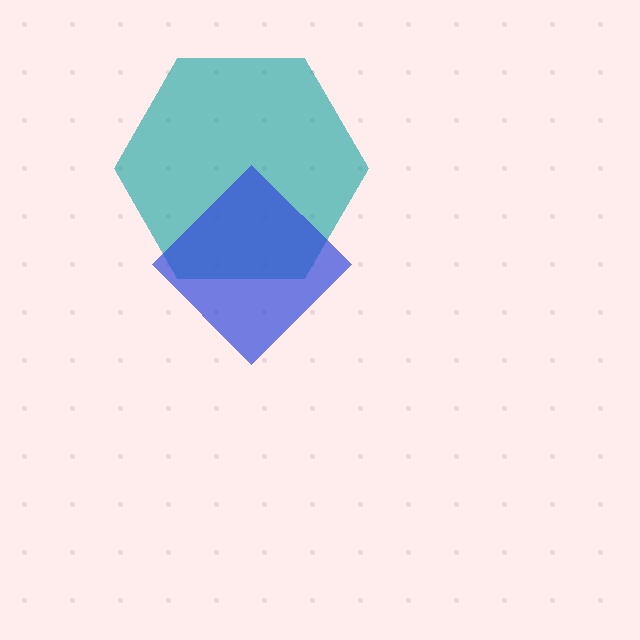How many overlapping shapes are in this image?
There are 2 overlapping shapes in the image.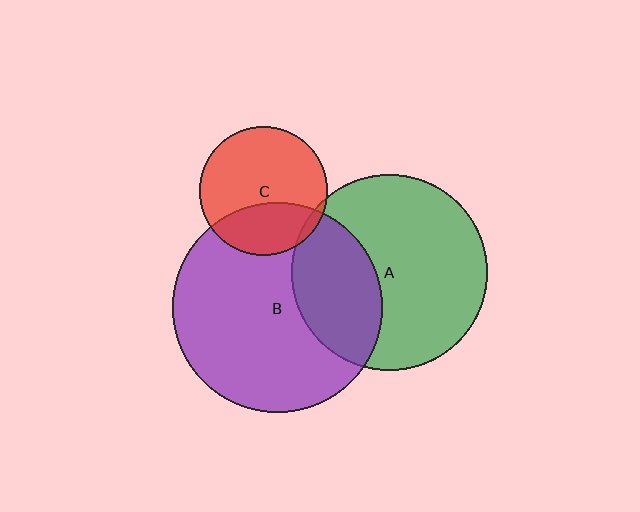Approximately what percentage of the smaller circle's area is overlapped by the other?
Approximately 30%.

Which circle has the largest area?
Circle B (purple).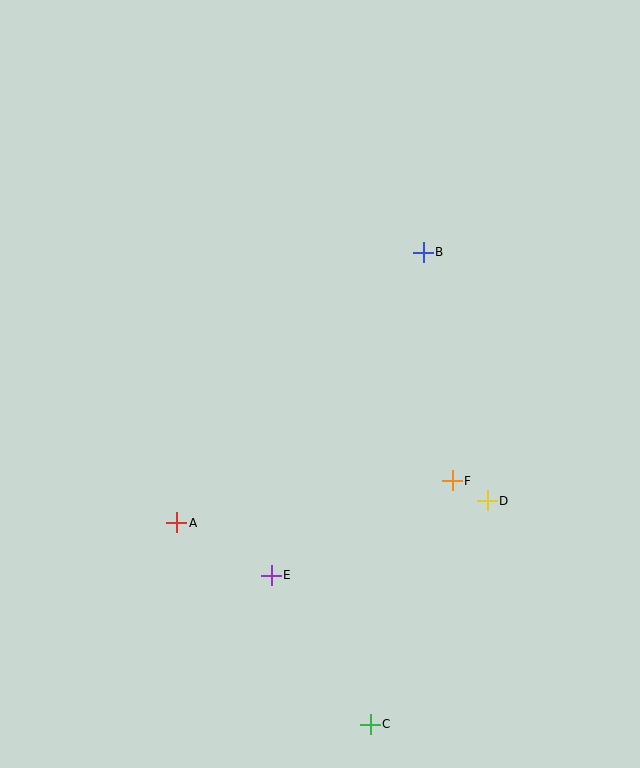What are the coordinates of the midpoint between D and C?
The midpoint between D and C is at (429, 613).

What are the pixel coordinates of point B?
Point B is at (423, 252).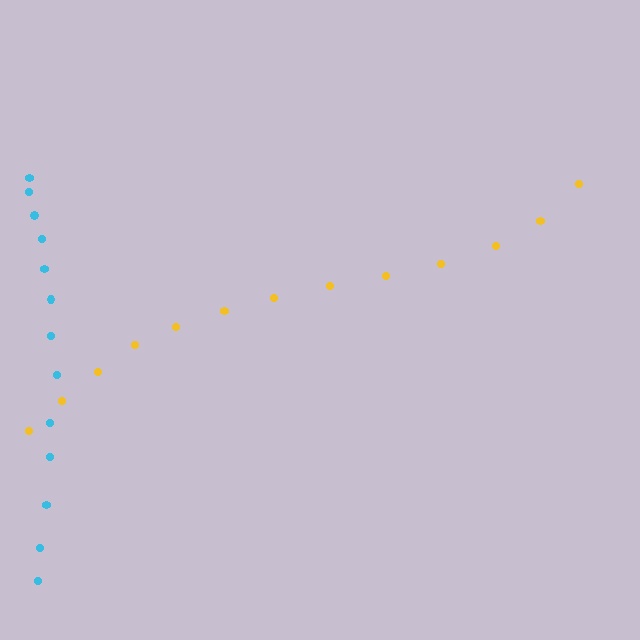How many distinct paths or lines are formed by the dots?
There are 2 distinct paths.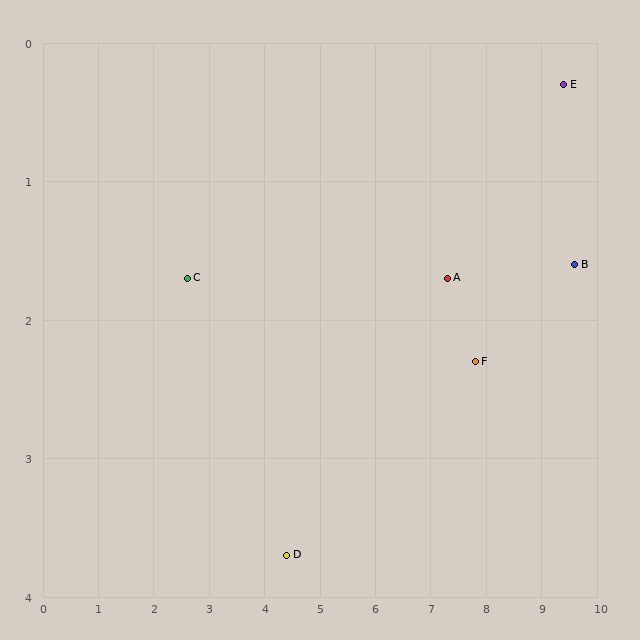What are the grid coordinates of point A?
Point A is at approximately (7.3, 1.7).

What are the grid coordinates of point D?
Point D is at approximately (4.4, 3.7).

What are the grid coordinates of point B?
Point B is at approximately (9.6, 1.6).